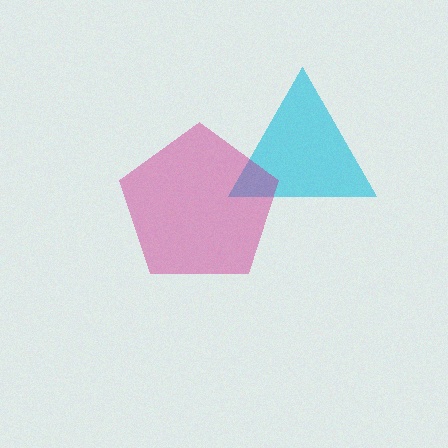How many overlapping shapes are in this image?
There are 2 overlapping shapes in the image.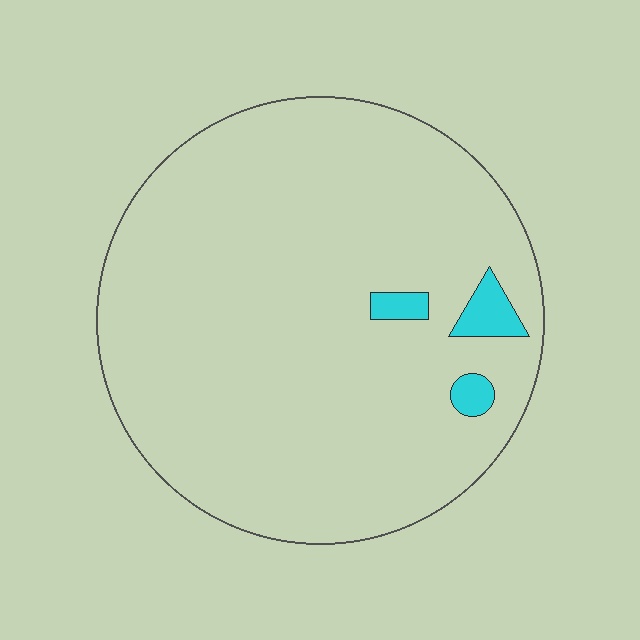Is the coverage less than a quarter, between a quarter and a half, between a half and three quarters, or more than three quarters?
Less than a quarter.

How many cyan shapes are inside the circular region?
3.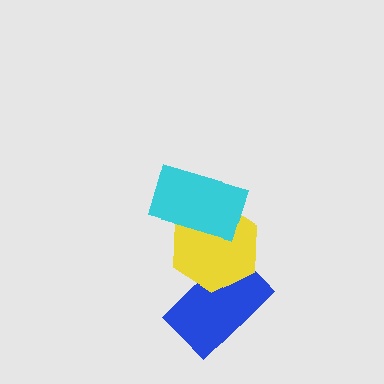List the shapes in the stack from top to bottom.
From top to bottom: the cyan rectangle, the yellow hexagon, the blue rectangle.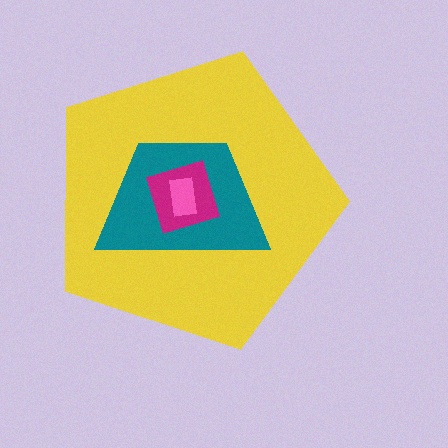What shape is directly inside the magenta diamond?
The pink rectangle.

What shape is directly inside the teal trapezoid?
The magenta diamond.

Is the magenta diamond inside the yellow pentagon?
Yes.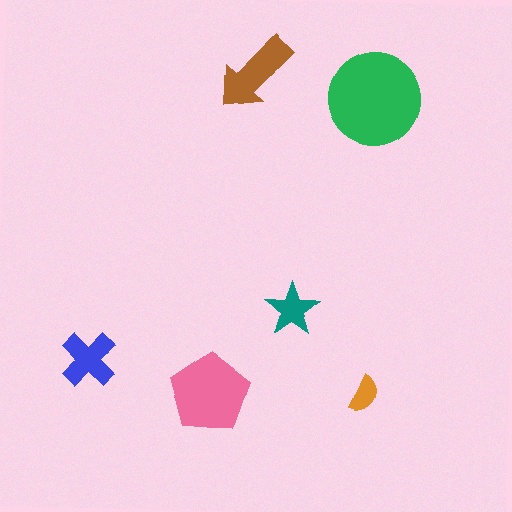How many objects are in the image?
There are 6 objects in the image.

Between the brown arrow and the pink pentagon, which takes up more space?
The pink pentagon.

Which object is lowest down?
The pink pentagon is bottommost.